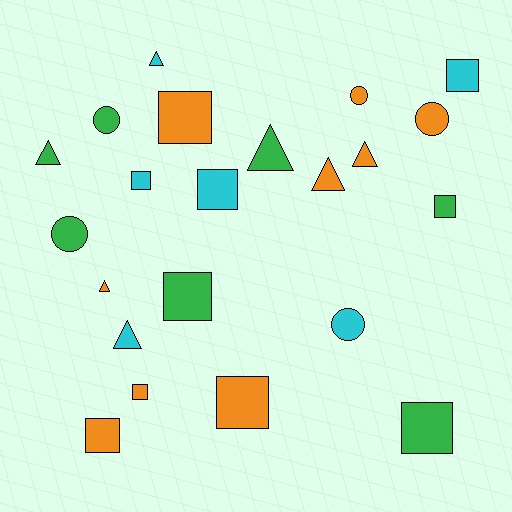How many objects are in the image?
There are 22 objects.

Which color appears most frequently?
Orange, with 9 objects.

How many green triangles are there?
There are 2 green triangles.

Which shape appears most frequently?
Square, with 10 objects.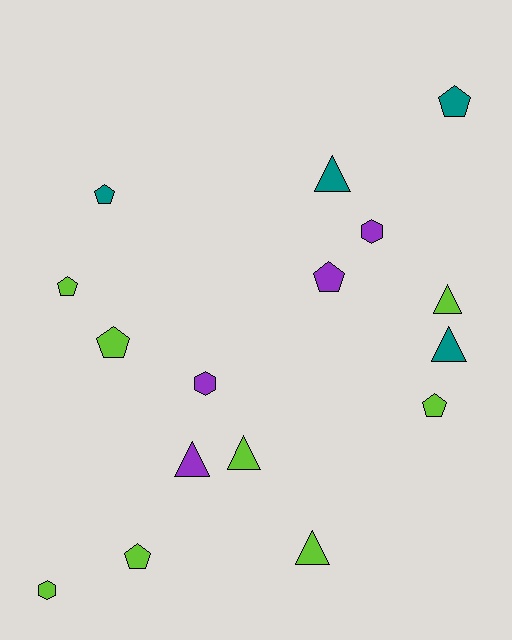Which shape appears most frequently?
Pentagon, with 7 objects.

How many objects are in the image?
There are 16 objects.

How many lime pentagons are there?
There are 4 lime pentagons.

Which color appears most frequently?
Lime, with 8 objects.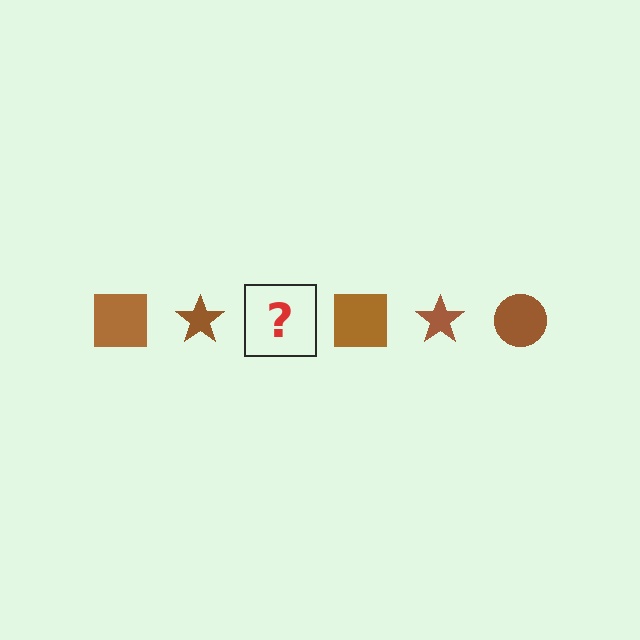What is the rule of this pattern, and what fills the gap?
The rule is that the pattern cycles through square, star, circle shapes in brown. The gap should be filled with a brown circle.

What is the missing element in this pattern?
The missing element is a brown circle.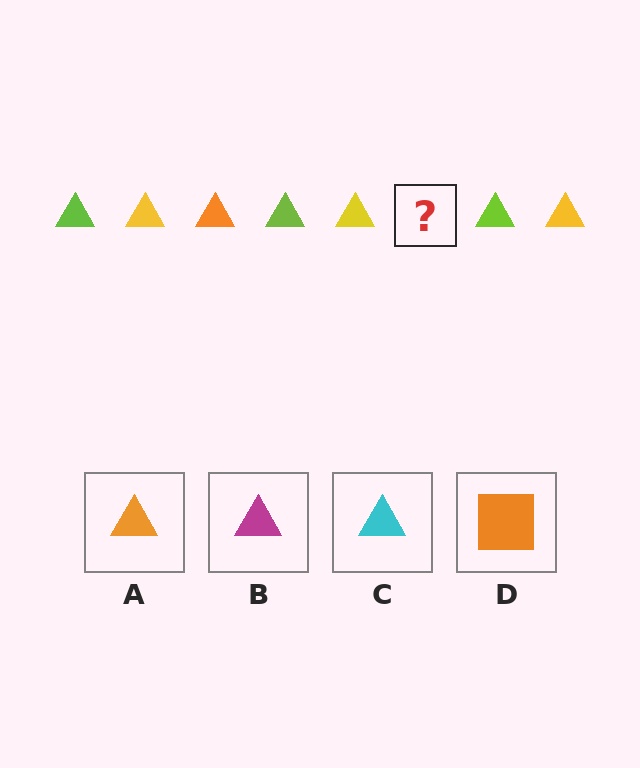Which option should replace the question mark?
Option A.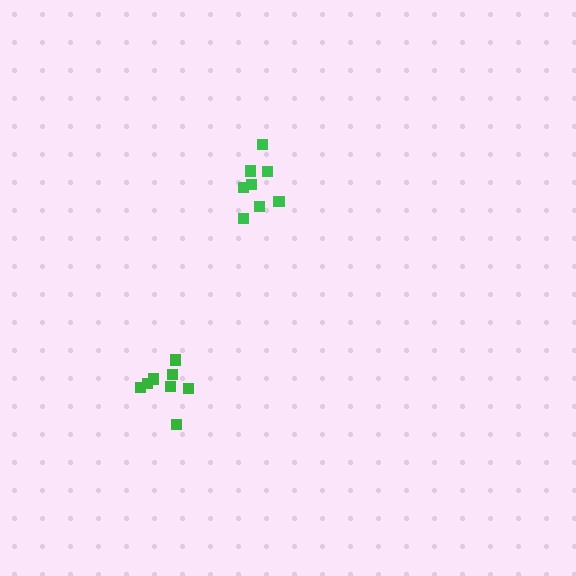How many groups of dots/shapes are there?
There are 2 groups.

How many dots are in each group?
Group 1: 8 dots, Group 2: 8 dots (16 total).